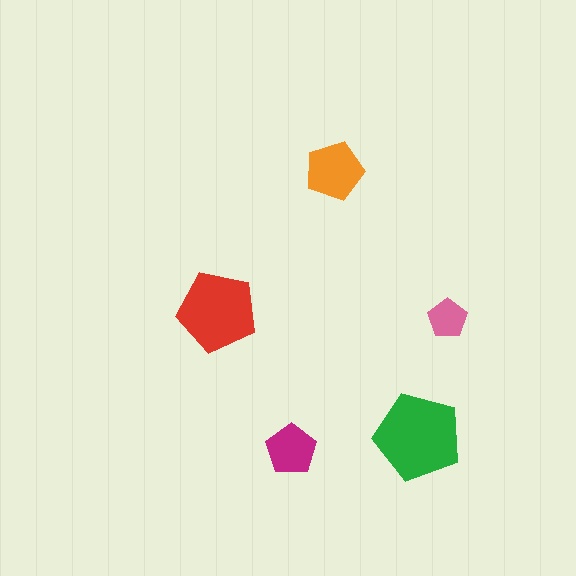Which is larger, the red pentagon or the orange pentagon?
The red one.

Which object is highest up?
The orange pentagon is topmost.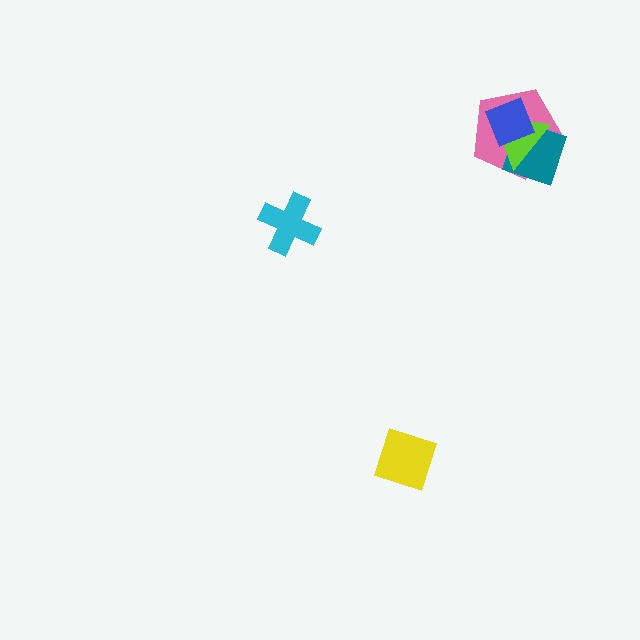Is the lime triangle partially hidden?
Yes, it is partially covered by another shape.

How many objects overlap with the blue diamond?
3 objects overlap with the blue diamond.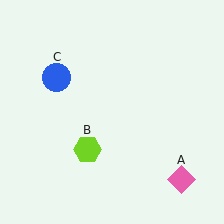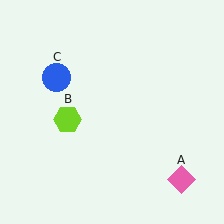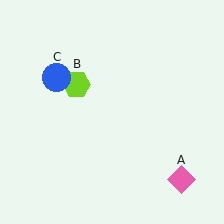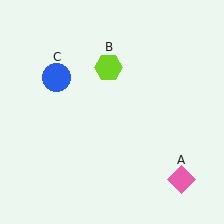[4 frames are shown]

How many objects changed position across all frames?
1 object changed position: lime hexagon (object B).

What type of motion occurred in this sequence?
The lime hexagon (object B) rotated clockwise around the center of the scene.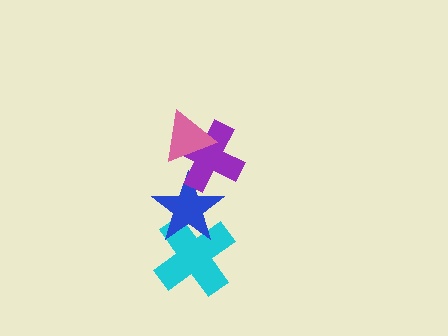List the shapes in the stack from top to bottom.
From top to bottom: the pink triangle, the purple cross, the blue star, the cyan cross.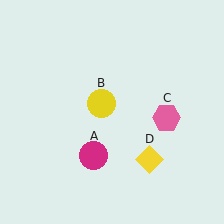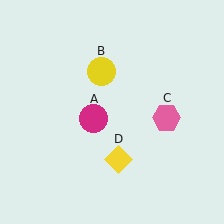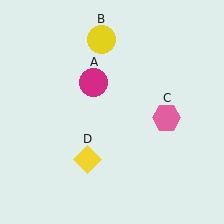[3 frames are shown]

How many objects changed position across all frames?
3 objects changed position: magenta circle (object A), yellow circle (object B), yellow diamond (object D).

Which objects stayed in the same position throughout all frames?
Pink hexagon (object C) remained stationary.